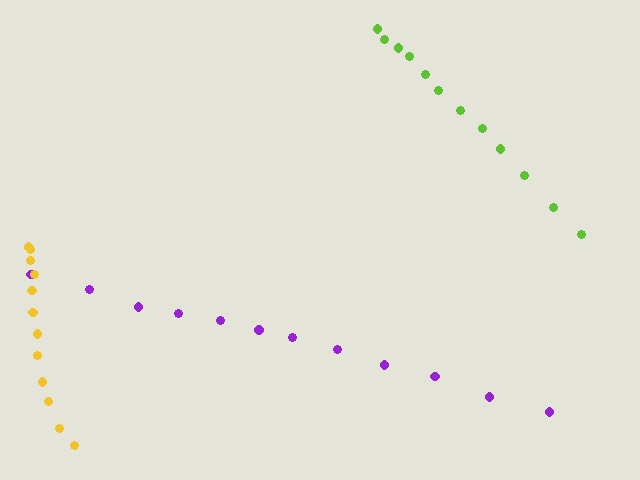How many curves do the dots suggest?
There are 3 distinct paths.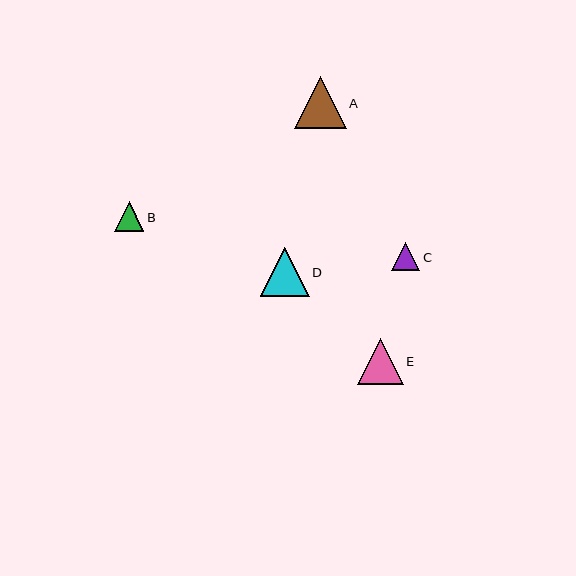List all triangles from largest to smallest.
From largest to smallest: A, D, E, B, C.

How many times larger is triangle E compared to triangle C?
Triangle E is approximately 1.6 times the size of triangle C.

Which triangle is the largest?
Triangle A is the largest with a size of approximately 52 pixels.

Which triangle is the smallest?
Triangle C is the smallest with a size of approximately 28 pixels.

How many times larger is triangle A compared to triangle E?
Triangle A is approximately 1.1 times the size of triangle E.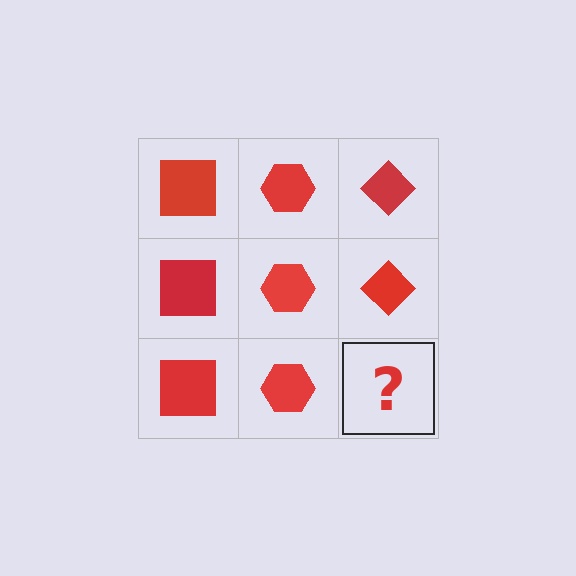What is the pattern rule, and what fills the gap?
The rule is that each column has a consistent shape. The gap should be filled with a red diamond.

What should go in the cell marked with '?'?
The missing cell should contain a red diamond.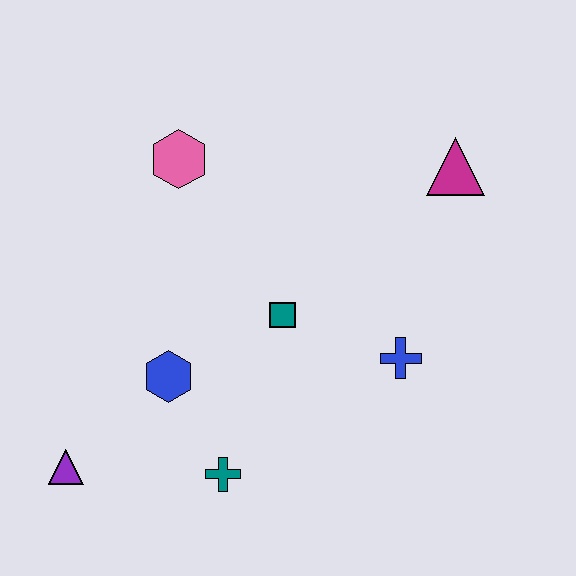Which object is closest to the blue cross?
The teal square is closest to the blue cross.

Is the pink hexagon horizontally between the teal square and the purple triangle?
Yes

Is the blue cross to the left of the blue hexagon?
No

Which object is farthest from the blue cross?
The purple triangle is farthest from the blue cross.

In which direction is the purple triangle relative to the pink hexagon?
The purple triangle is below the pink hexagon.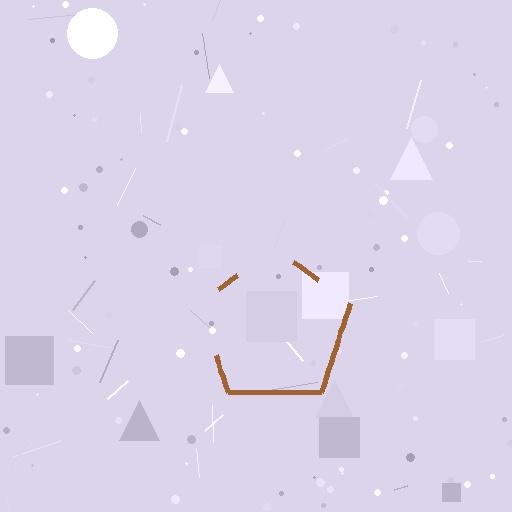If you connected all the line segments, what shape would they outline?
They would outline a pentagon.